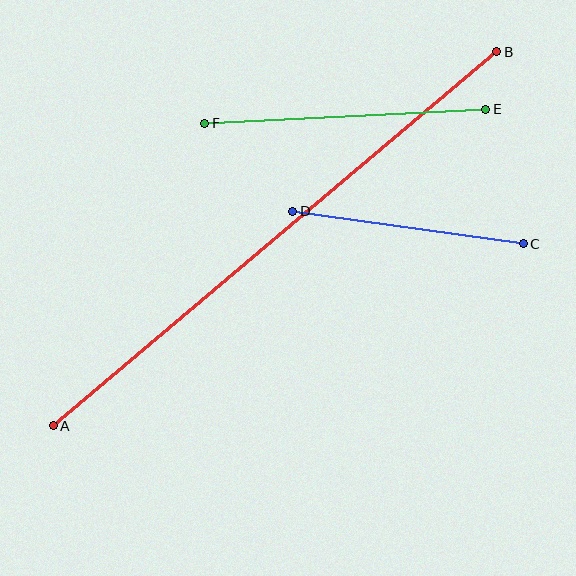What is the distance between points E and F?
The distance is approximately 282 pixels.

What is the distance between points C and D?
The distance is approximately 233 pixels.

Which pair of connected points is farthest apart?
Points A and B are farthest apart.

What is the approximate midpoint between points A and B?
The midpoint is at approximately (275, 239) pixels.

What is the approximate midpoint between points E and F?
The midpoint is at approximately (345, 116) pixels.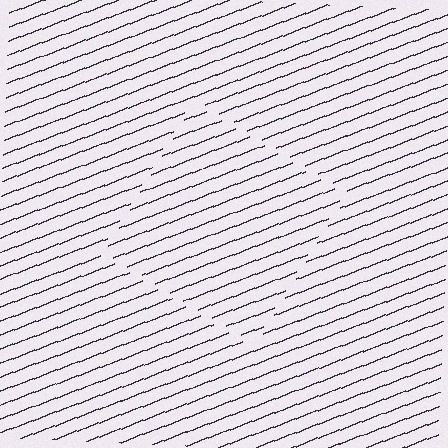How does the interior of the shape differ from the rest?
The interior of the shape contains the same grating, shifted by half a period — the contour is defined by the phase discontinuity where line-ends from the inner and outer gratings abut.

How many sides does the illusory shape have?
4 sides — the line-ends trace a square.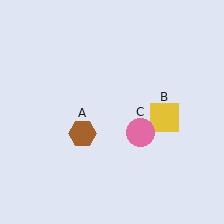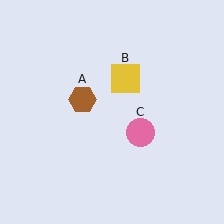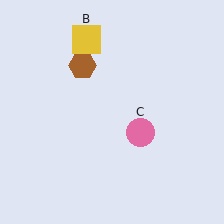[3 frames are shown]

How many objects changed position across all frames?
2 objects changed position: brown hexagon (object A), yellow square (object B).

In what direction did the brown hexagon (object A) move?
The brown hexagon (object A) moved up.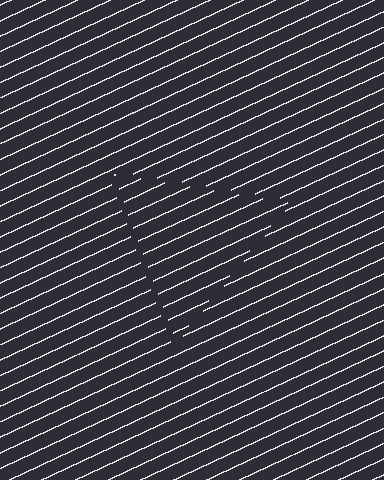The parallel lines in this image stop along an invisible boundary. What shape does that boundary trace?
An illusory triangle. The interior of the shape contains the same grating, shifted by half a period — the contour is defined by the phase discontinuity where line-ends from the inner and outer gratings abut.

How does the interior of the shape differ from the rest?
The interior of the shape contains the same grating, shifted by half a period — the contour is defined by the phase discontinuity where line-ends from the inner and outer gratings abut.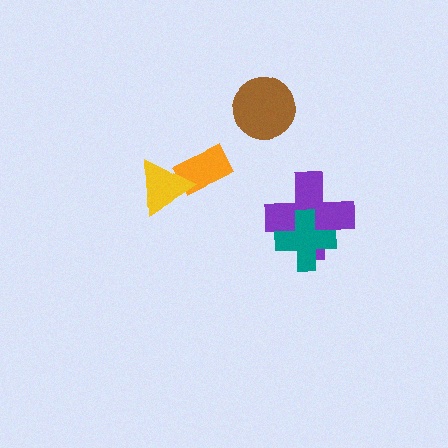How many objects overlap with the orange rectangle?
1 object overlaps with the orange rectangle.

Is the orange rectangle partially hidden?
Yes, it is partially covered by another shape.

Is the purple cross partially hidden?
Yes, it is partially covered by another shape.